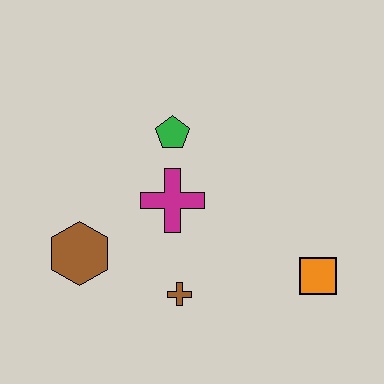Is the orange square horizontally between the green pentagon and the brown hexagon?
No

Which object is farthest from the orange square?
The brown hexagon is farthest from the orange square.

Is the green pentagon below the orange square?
No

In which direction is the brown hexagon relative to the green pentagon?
The brown hexagon is below the green pentagon.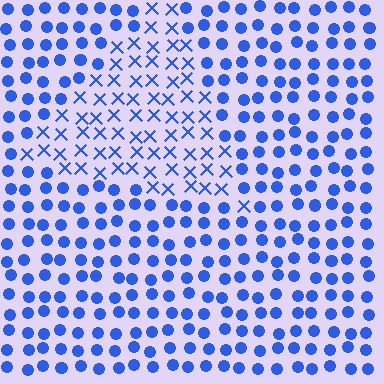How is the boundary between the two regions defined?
The boundary is defined by a change in element shape: X marks inside vs. circles outside. All elements share the same color and spacing.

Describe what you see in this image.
The image is filled with small blue elements arranged in a uniform grid. A triangle-shaped region contains X marks, while the surrounding area contains circles. The boundary is defined purely by the change in element shape.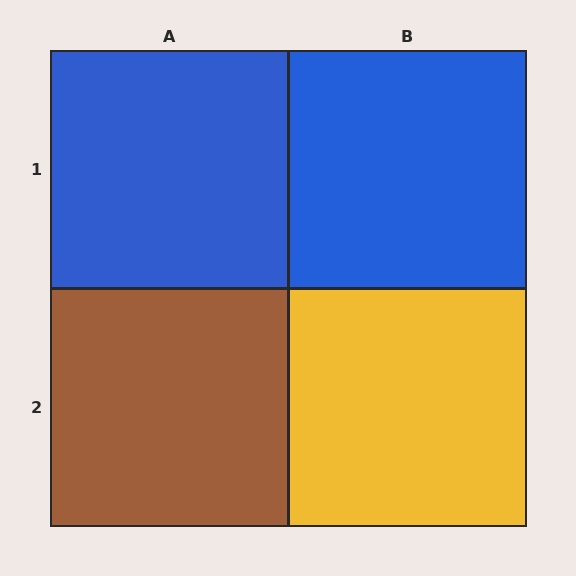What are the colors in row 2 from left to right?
Brown, yellow.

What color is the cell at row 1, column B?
Blue.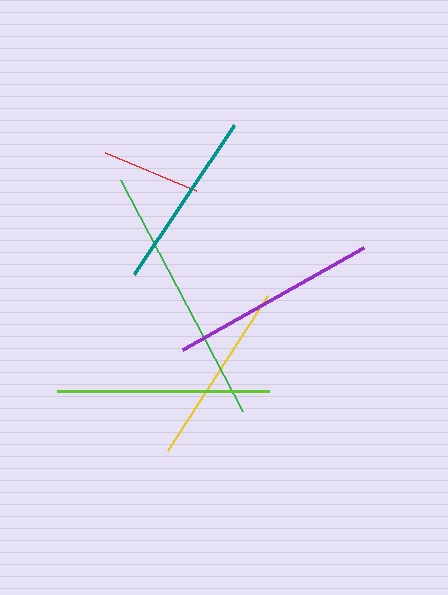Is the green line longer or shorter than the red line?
The green line is longer than the red line.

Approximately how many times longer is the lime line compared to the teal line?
The lime line is approximately 1.2 times the length of the teal line.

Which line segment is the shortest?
The red line is the shortest at approximately 99 pixels.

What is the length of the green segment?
The green segment is approximately 262 pixels long.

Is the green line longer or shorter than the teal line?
The green line is longer than the teal line.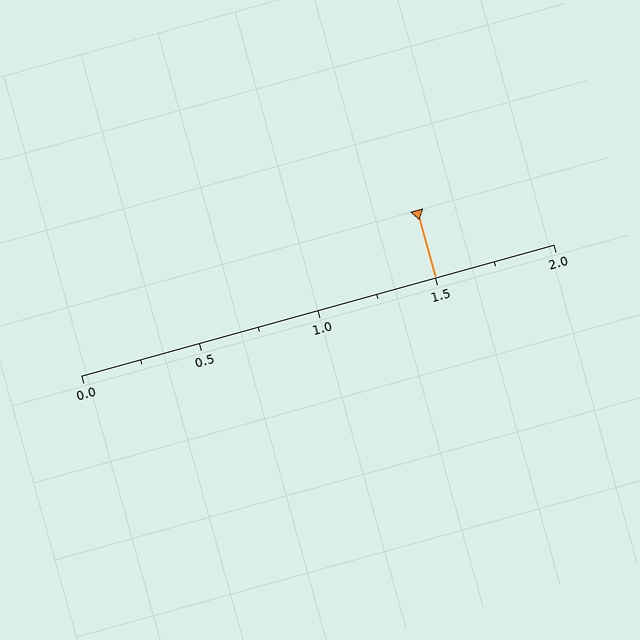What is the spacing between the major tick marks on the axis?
The major ticks are spaced 0.5 apart.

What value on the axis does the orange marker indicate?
The marker indicates approximately 1.5.